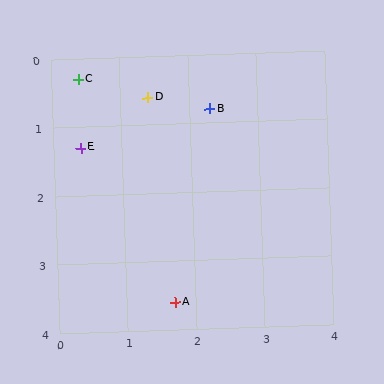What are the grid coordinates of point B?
Point B is at approximately (2.3, 0.8).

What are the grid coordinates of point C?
Point C is at approximately (0.4, 0.3).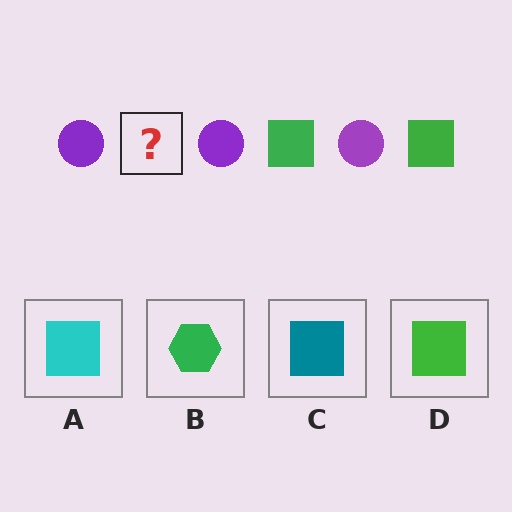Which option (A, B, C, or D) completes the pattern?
D.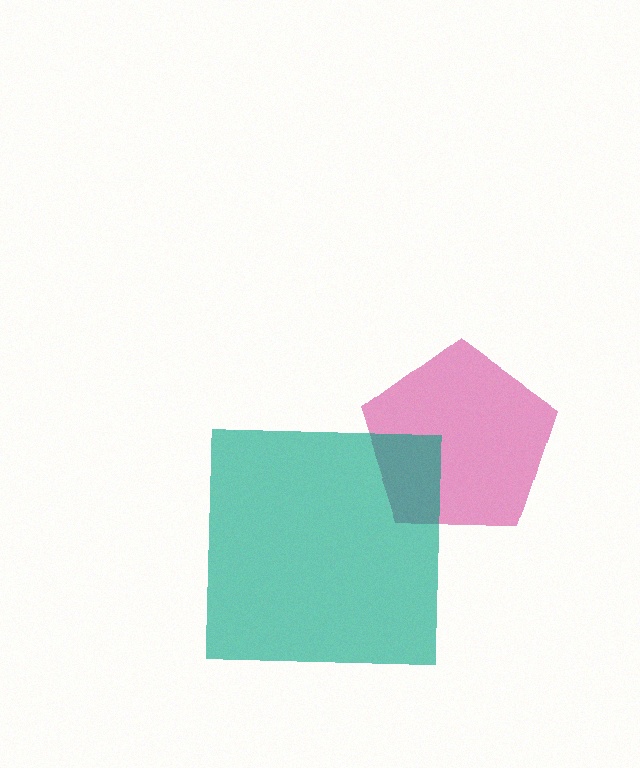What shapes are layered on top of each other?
The layered shapes are: a magenta pentagon, a teal square.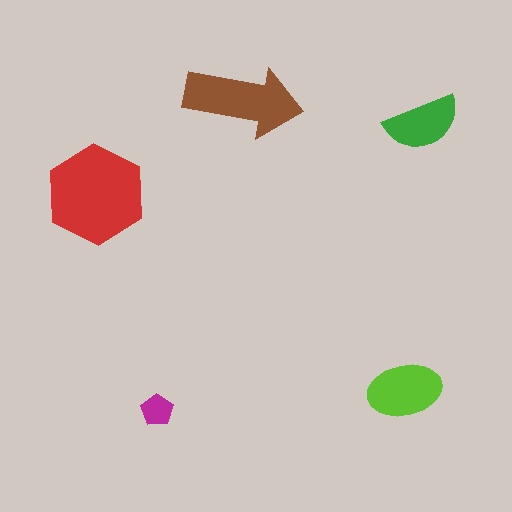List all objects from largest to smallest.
The red hexagon, the brown arrow, the lime ellipse, the green semicircle, the magenta pentagon.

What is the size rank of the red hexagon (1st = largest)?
1st.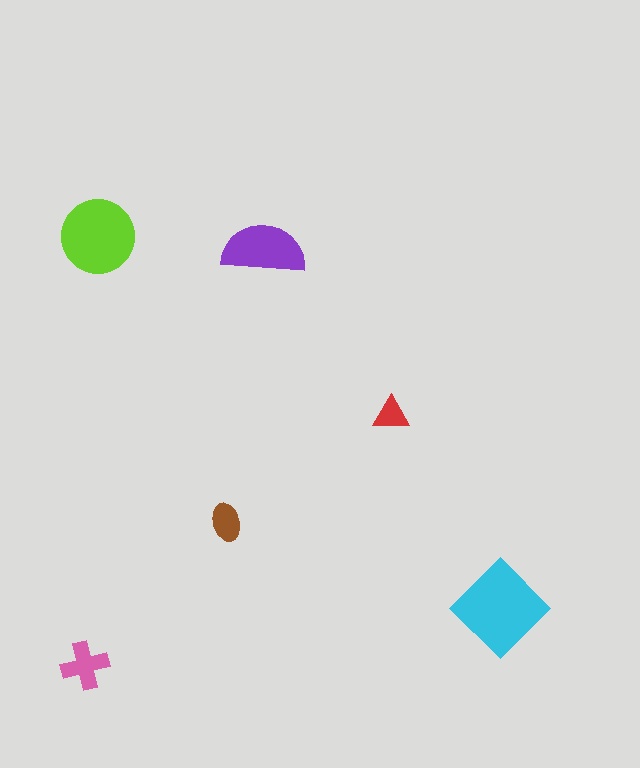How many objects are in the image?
There are 6 objects in the image.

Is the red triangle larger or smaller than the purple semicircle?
Smaller.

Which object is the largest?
The cyan diamond.